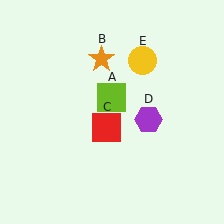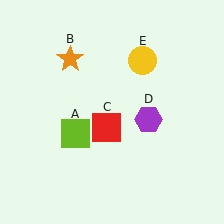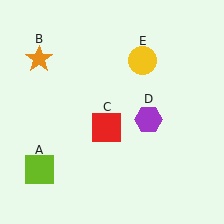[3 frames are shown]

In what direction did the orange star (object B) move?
The orange star (object B) moved left.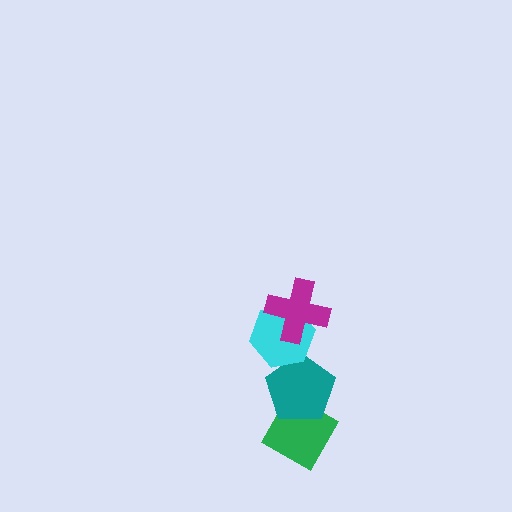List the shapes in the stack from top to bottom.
From top to bottom: the magenta cross, the cyan hexagon, the teal pentagon, the green diamond.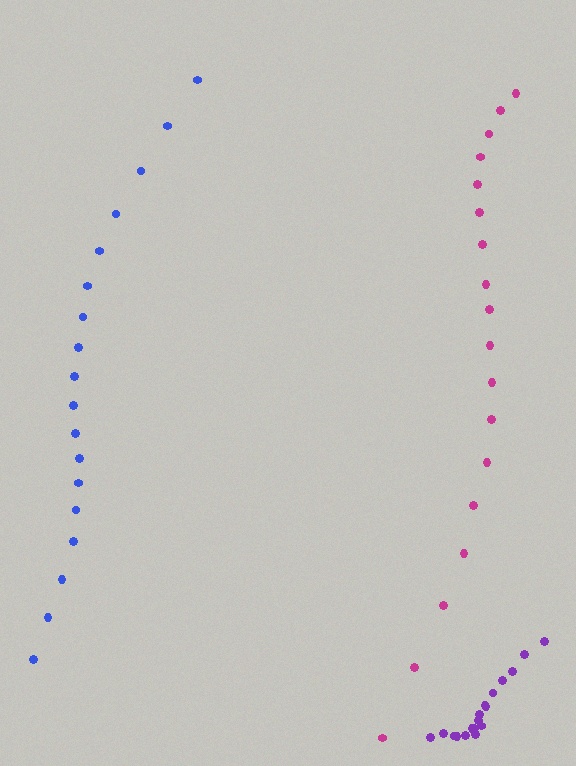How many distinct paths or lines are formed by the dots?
There are 3 distinct paths.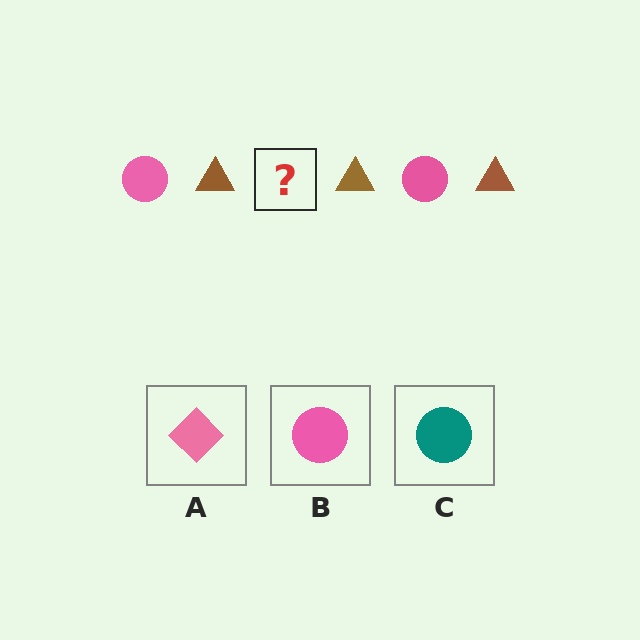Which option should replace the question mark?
Option B.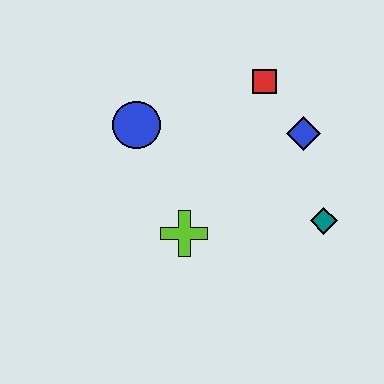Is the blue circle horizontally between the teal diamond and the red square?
No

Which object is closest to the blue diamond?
The red square is closest to the blue diamond.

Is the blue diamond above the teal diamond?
Yes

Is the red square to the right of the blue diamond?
No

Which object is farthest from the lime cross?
The red square is farthest from the lime cross.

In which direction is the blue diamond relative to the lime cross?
The blue diamond is to the right of the lime cross.